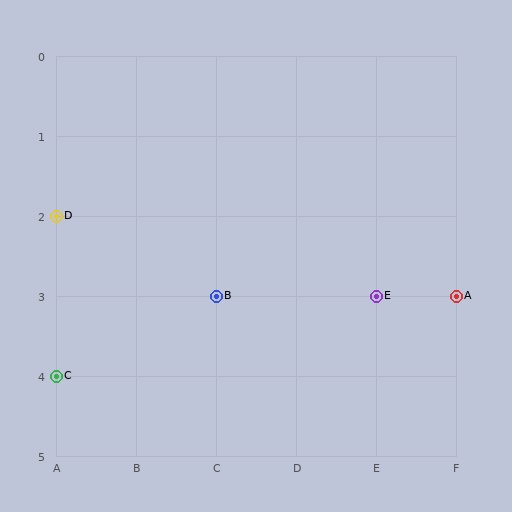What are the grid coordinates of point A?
Point A is at grid coordinates (F, 3).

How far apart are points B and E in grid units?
Points B and E are 2 columns apart.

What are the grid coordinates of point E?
Point E is at grid coordinates (E, 3).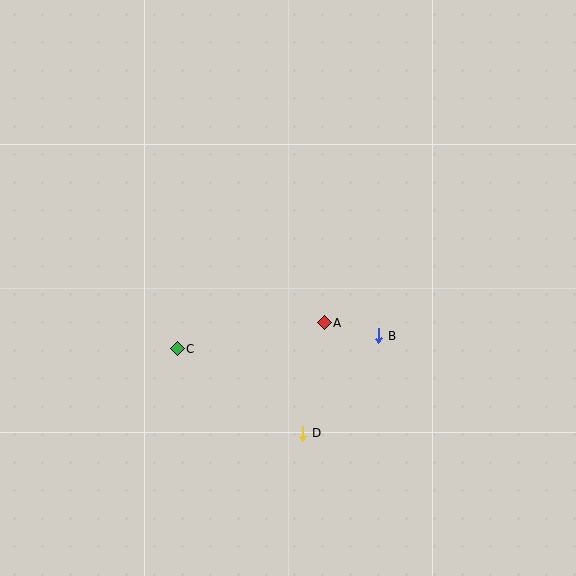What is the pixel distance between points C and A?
The distance between C and A is 149 pixels.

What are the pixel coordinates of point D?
Point D is at (303, 433).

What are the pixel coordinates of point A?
Point A is at (324, 323).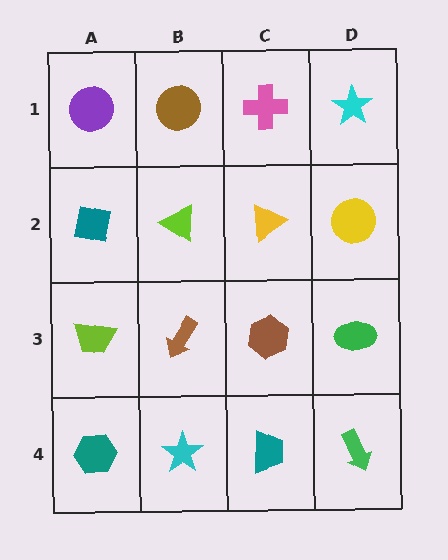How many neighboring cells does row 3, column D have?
3.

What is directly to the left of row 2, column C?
A lime triangle.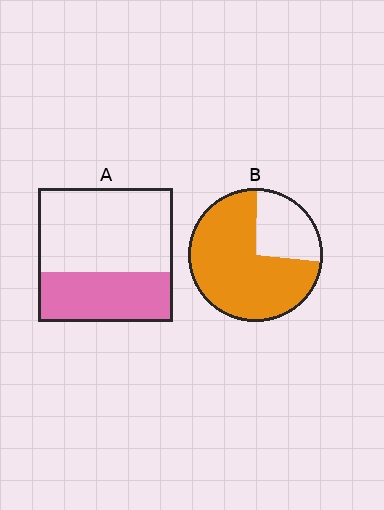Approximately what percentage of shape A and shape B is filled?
A is approximately 35% and B is approximately 75%.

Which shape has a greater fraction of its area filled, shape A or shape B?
Shape B.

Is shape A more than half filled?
No.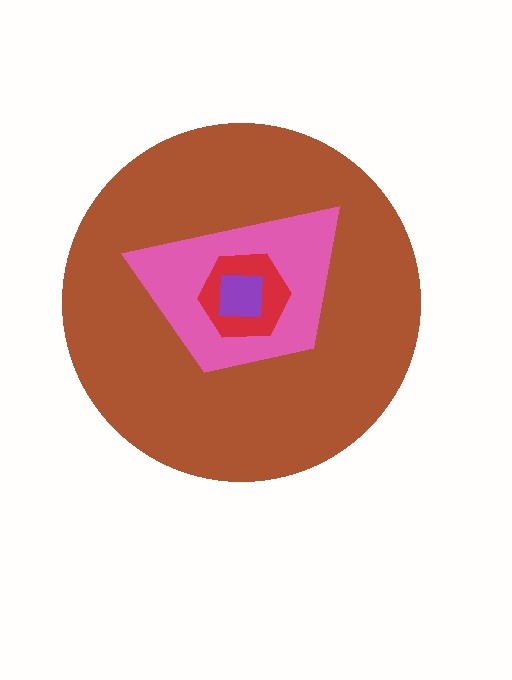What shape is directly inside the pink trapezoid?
The red hexagon.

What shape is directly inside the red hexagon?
The purple square.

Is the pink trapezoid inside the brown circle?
Yes.